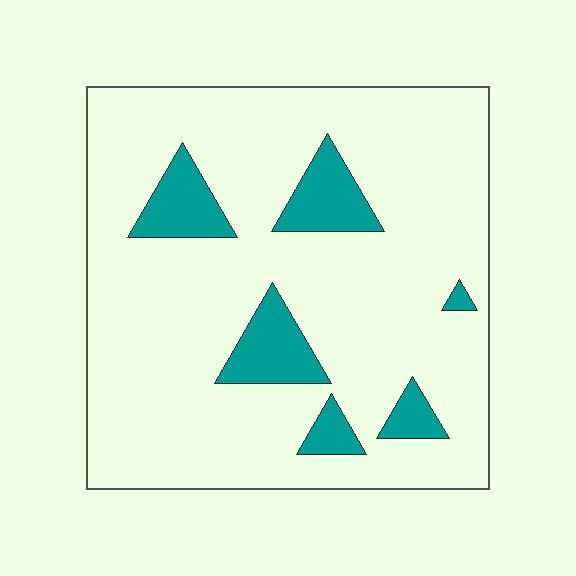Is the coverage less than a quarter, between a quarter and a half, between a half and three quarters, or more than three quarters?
Less than a quarter.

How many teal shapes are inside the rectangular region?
6.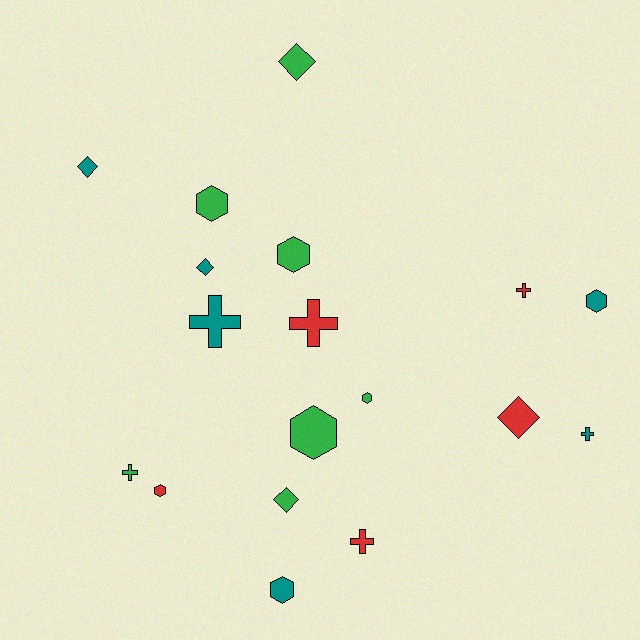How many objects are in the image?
There are 18 objects.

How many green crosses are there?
There is 1 green cross.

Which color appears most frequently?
Green, with 7 objects.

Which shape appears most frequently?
Hexagon, with 7 objects.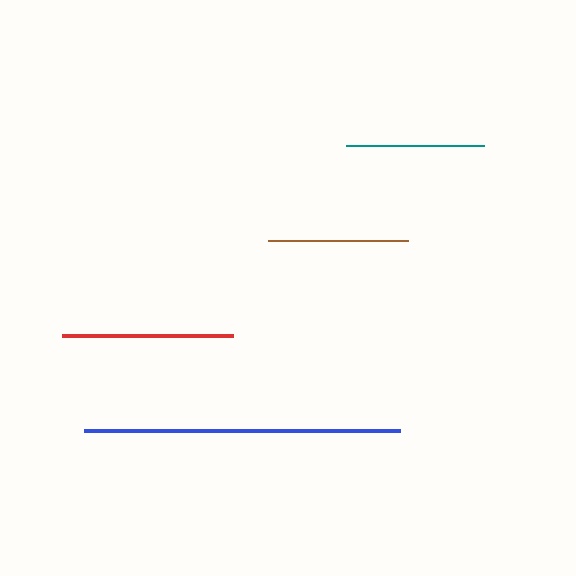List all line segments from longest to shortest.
From longest to shortest: blue, red, brown, teal.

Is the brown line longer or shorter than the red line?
The red line is longer than the brown line.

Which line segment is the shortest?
The teal line is the shortest at approximately 138 pixels.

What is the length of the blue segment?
The blue segment is approximately 315 pixels long.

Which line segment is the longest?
The blue line is the longest at approximately 315 pixels.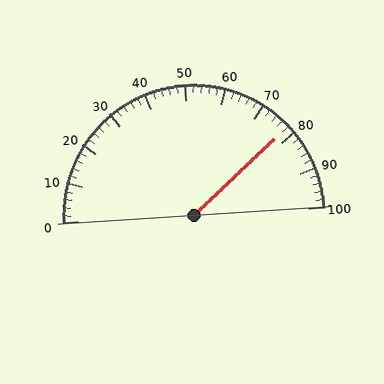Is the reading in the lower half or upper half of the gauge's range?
The reading is in the upper half of the range (0 to 100).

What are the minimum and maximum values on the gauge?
The gauge ranges from 0 to 100.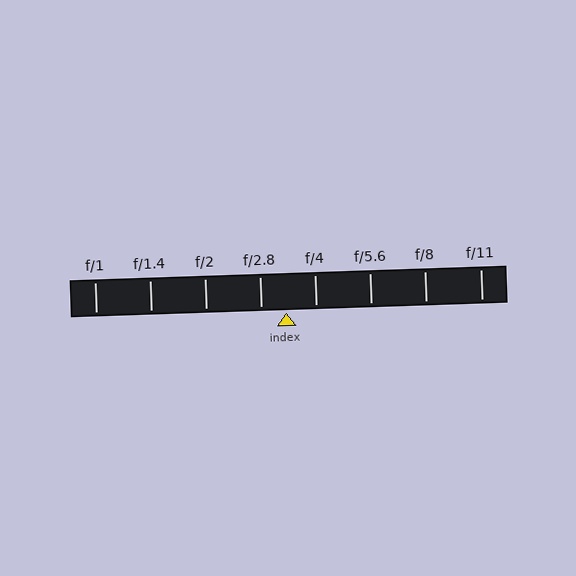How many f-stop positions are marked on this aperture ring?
There are 8 f-stop positions marked.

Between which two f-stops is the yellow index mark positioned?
The index mark is between f/2.8 and f/4.